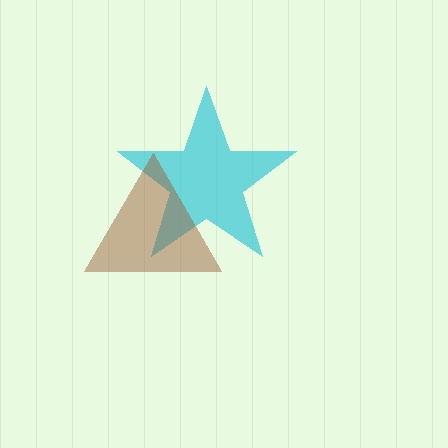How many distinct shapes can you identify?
There are 2 distinct shapes: a cyan star, a brown triangle.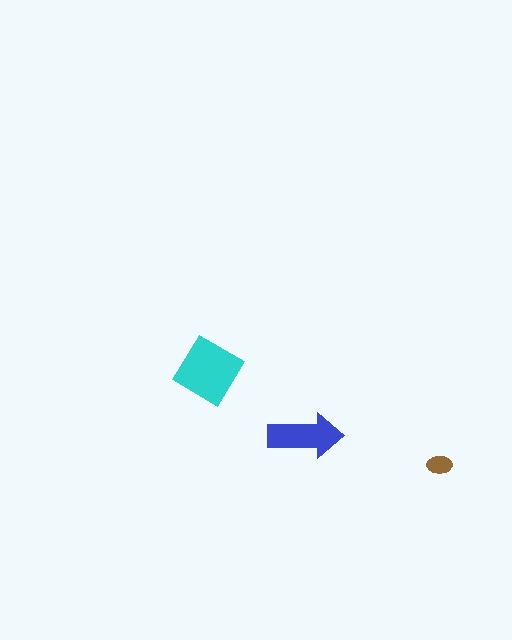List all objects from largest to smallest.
The cyan diamond, the blue arrow, the brown ellipse.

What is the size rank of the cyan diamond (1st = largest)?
1st.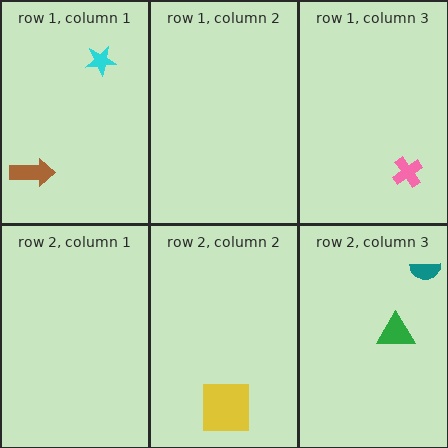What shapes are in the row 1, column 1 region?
The brown arrow, the cyan star.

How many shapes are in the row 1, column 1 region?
2.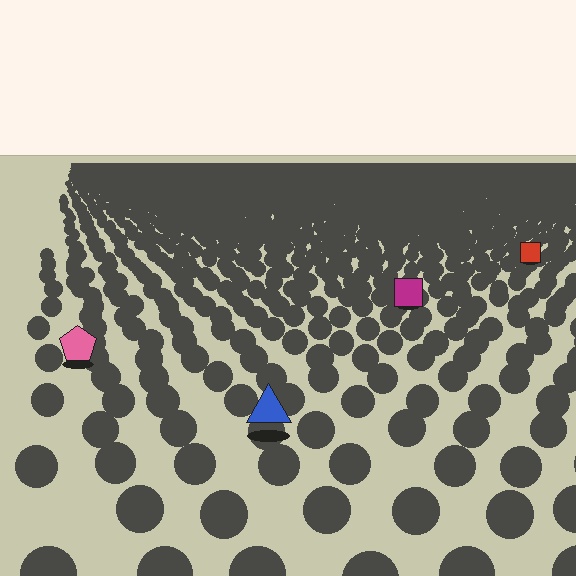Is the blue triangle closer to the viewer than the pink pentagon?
Yes. The blue triangle is closer — you can tell from the texture gradient: the ground texture is coarser near it.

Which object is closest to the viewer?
The blue triangle is closest. The texture marks near it are larger and more spread out.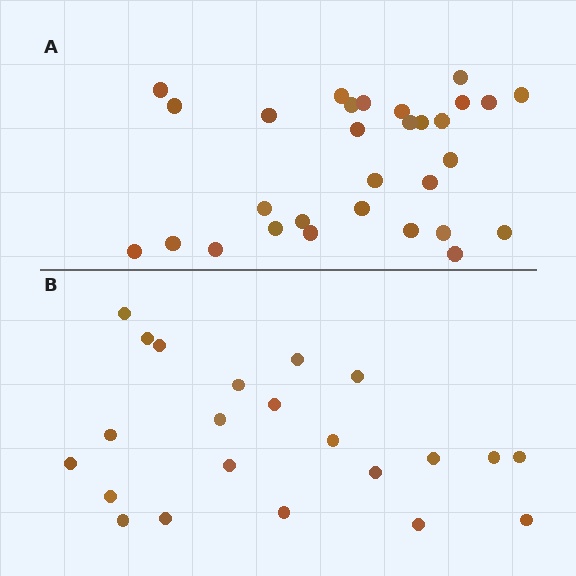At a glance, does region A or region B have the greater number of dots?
Region A (the top region) has more dots.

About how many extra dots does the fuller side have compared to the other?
Region A has roughly 8 or so more dots than region B.